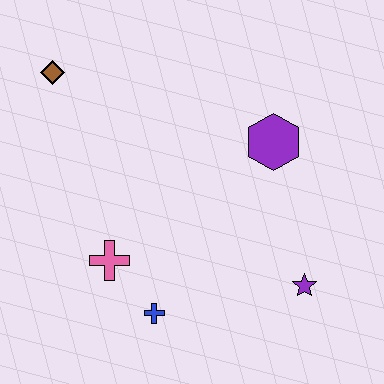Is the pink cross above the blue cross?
Yes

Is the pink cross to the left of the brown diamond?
No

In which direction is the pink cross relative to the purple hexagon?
The pink cross is to the left of the purple hexagon.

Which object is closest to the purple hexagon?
The purple star is closest to the purple hexagon.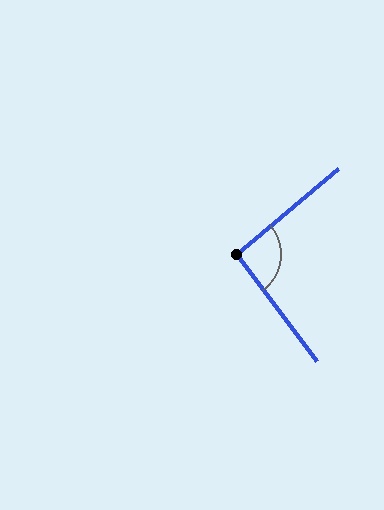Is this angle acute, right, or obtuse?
It is approximately a right angle.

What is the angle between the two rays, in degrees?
Approximately 94 degrees.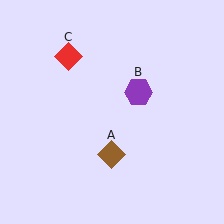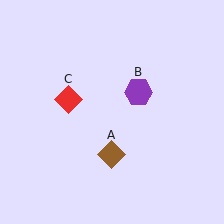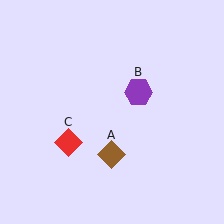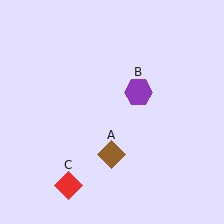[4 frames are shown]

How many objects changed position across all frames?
1 object changed position: red diamond (object C).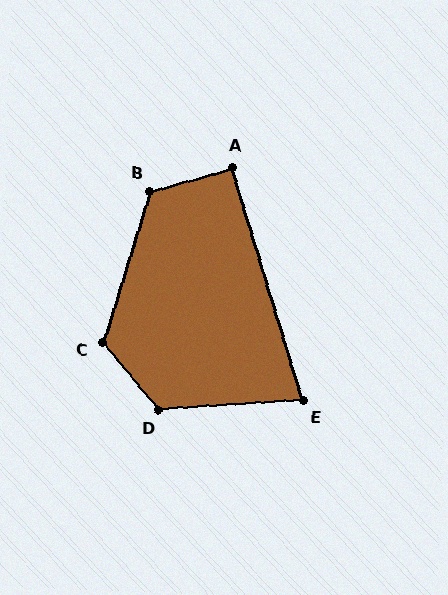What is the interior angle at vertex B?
Approximately 123 degrees (obtuse).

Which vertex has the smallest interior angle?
E, at approximately 77 degrees.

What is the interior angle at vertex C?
Approximately 123 degrees (obtuse).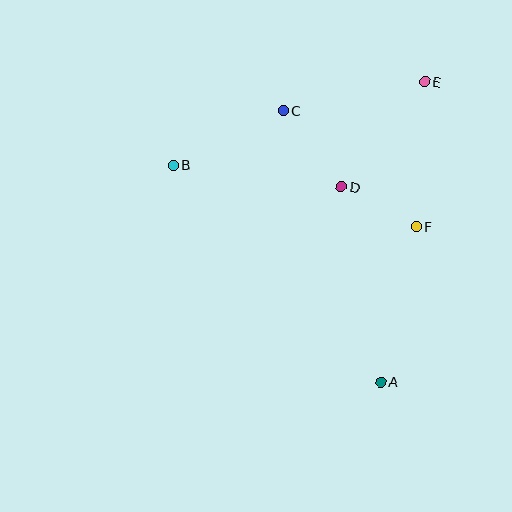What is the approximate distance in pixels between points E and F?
The distance between E and F is approximately 145 pixels.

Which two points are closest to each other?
Points D and F are closest to each other.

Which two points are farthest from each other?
Points A and E are farthest from each other.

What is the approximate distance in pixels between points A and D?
The distance between A and D is approximately 199 pixels.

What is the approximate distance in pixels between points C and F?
The distance between C and F is approximately 176 pixels.